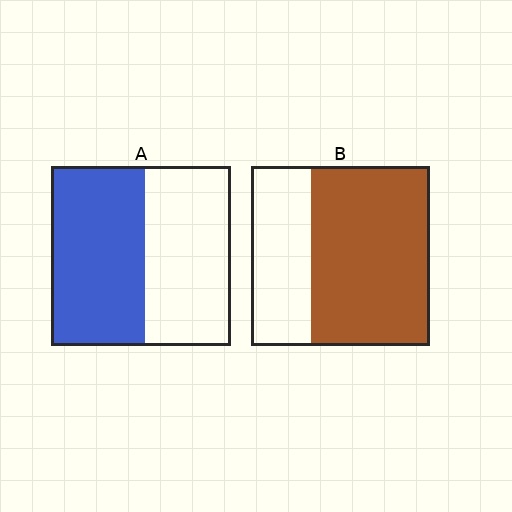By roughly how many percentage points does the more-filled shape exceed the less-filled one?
By roughly 15 percentage points (B over A).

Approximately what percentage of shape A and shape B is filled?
A is approximately 50% and B is approximately 65%.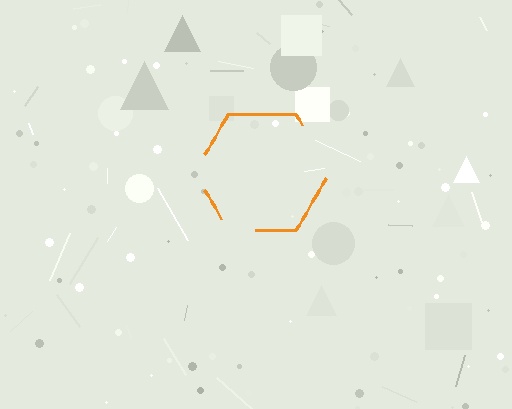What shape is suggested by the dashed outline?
The dashed outline suggests a hexagon.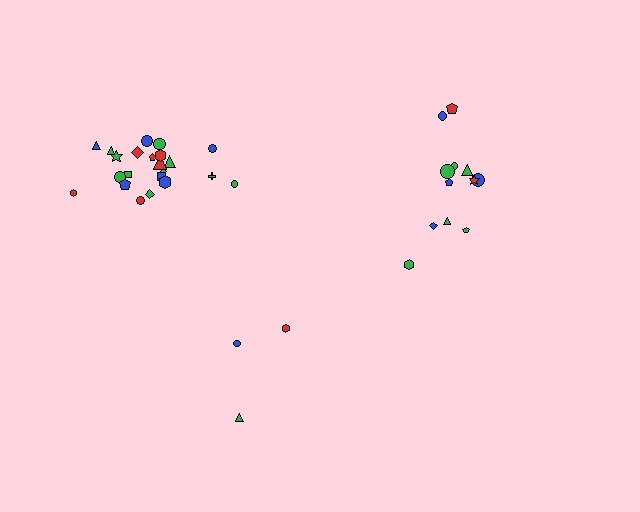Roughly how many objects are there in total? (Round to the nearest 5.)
Roughly 35 objects in total.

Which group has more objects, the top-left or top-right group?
The top-left group.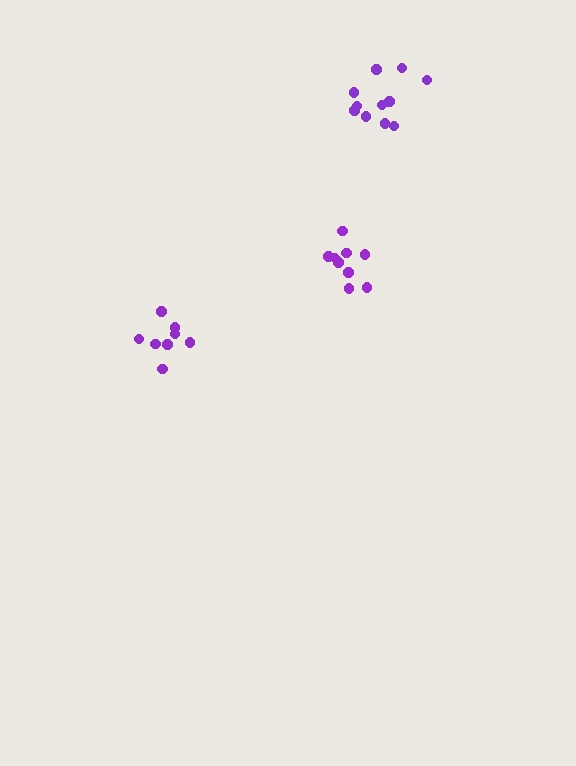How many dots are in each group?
Group 1: 11 dots, Group 2: 9 dots, Group 3: 8 dots (28 total).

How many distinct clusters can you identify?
There are 3 distinct clusters.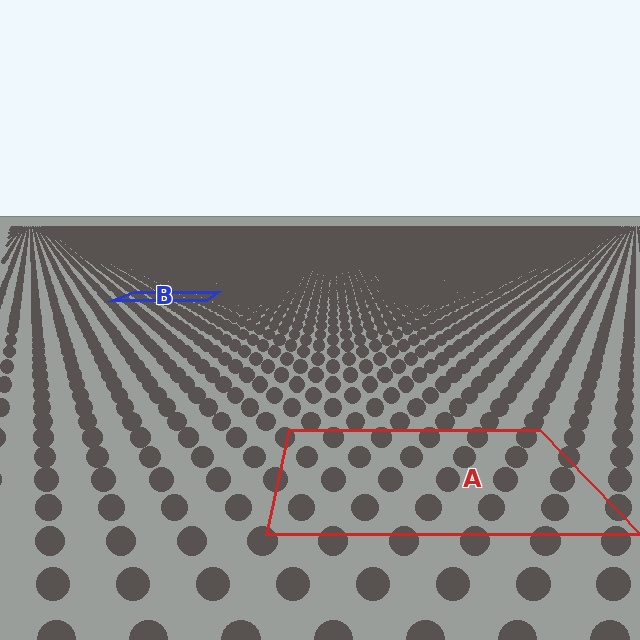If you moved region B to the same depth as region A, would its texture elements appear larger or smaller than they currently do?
They would appear larger. At a closer depth, the same texture elements are projected at a bigger on-screen size.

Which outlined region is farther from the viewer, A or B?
Region B is farther from the viewer — the texture elements inside it appear smaller and more densely packed.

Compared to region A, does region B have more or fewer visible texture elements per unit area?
Region B has more texture elements per unit area — they are packed more densely because it is farther away.